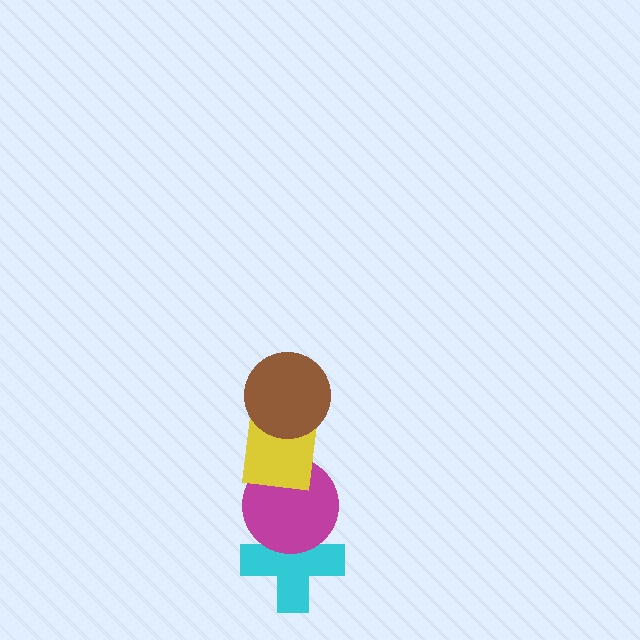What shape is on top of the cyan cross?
The magenta circle is on top of the cyan cross.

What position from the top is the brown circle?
The brown circle is 1st from the top.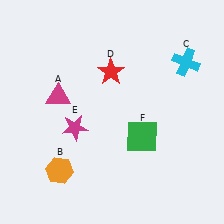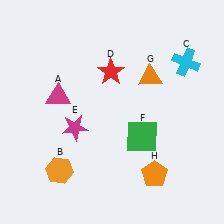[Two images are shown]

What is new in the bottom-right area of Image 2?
An orange pentagon (H) was added in the bottom-right area of Image 2.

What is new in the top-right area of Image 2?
An orange triangle (G) was added in the top-right area of Image 2.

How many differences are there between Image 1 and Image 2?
There are 2 differences between the two images.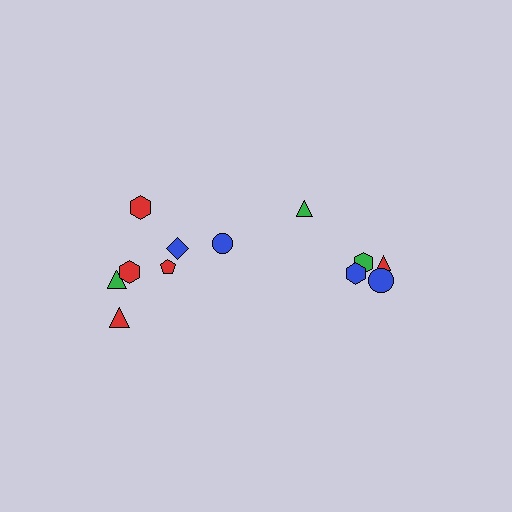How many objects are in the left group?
There are 7 objects.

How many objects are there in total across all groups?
There are 12 objects.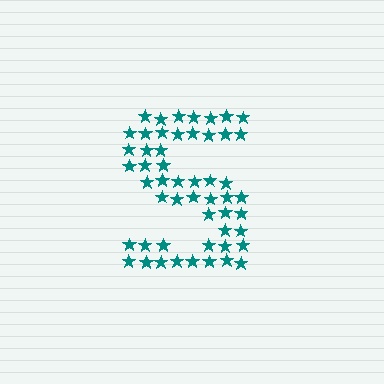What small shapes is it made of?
It is made of small stars.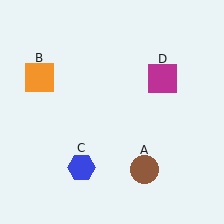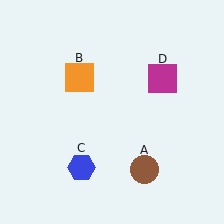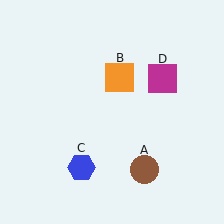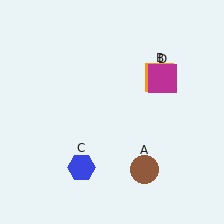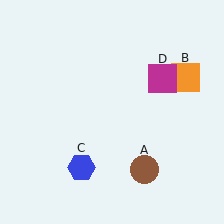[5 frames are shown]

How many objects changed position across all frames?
1 object changed position: orange square (object B).